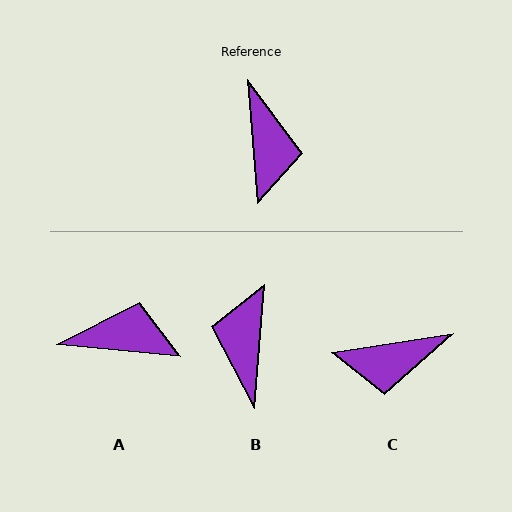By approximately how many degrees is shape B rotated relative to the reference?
Approximately 170 degrees counter-clockwise.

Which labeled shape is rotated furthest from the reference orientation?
B, about 170 degrees away.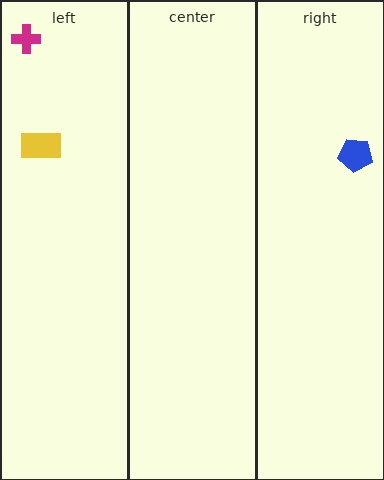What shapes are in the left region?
The yellow rectangle, the magenta cross.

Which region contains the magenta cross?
The left region.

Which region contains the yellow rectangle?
The left region.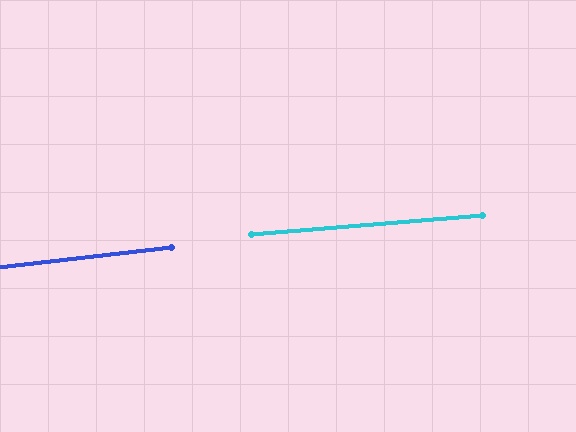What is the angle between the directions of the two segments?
Approximately 2 degrees.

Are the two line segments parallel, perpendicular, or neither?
Parallel — their directions differ by only 1.9°.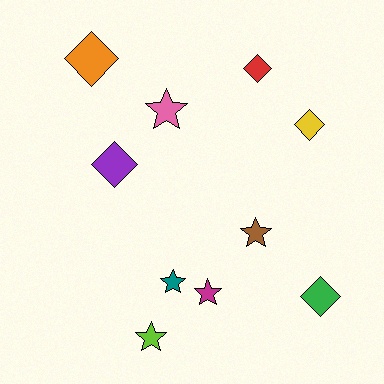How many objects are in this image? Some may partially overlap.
There are 10 objects.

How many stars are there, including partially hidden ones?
There are 5 stars.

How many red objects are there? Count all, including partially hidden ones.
There is 1 red object.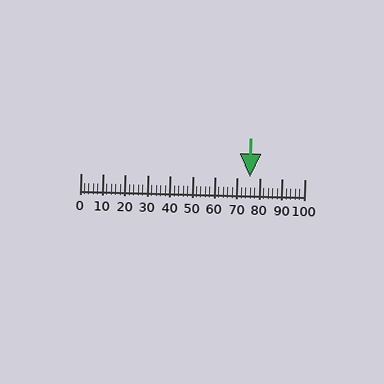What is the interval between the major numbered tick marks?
The major tick marks are spaced 10 units apart.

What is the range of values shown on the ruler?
The ruler shows values from 0 to 100.